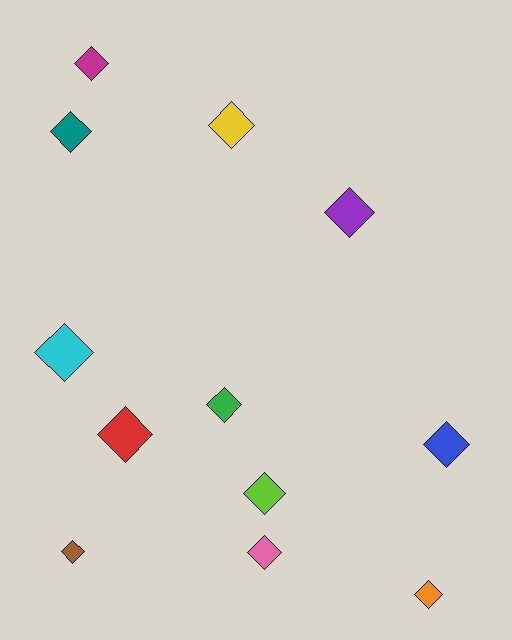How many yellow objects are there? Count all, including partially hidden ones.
There is 1 yellow object.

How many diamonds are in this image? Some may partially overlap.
There are 12 diamonds.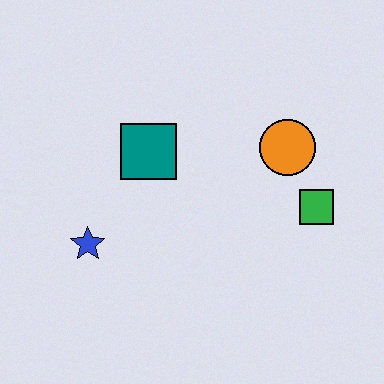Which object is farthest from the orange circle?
The blue star is farthest from the orange circle.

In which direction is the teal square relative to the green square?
The teal square is to the left of the green square.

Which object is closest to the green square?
The orange circle is closest to the green square.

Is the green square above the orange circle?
No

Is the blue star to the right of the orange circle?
No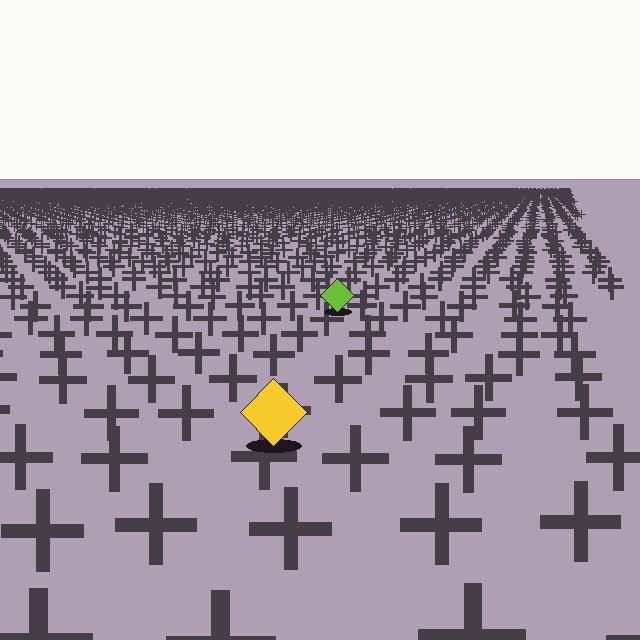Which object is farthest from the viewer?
The lime diamond is farthest from the viewer. It appears smaller and the ground texture around it is denser.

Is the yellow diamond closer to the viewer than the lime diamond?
Yes. The yellow diamond is closer — you can tell from the texture gradient: the ground texture is coarser near it.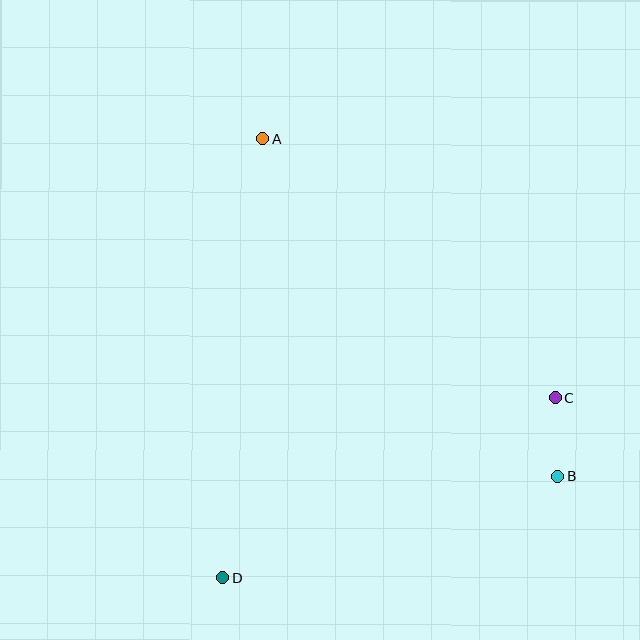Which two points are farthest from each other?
Points A and B are farthest from each other.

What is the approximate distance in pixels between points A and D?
The distance between A and D is approximately 441 pixels.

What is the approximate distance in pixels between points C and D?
The distance between C and D is approximately 378 pixels.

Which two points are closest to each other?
Points B and C are closest to each other.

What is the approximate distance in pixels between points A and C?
The distance between A and C is approximately 391 pixels.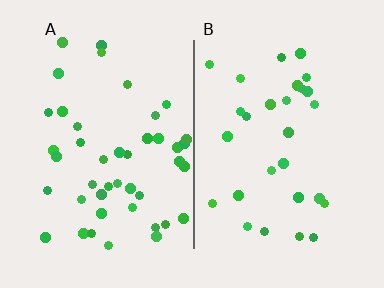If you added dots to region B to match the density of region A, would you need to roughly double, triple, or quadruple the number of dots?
Approximately double.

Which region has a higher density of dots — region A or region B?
A (the left).